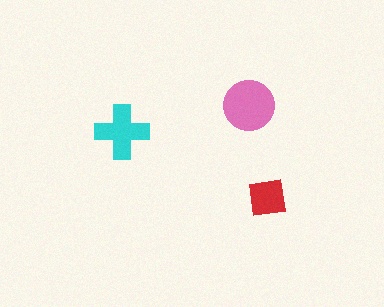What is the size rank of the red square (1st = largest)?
3rd.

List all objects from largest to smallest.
The pink circle, the cyan cross, the red square.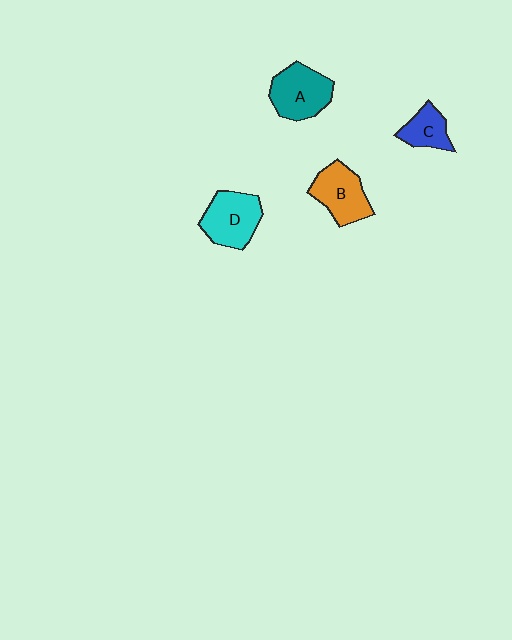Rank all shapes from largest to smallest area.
From largest to smallest: A (teal), D (cyan), B (orange), C (blue).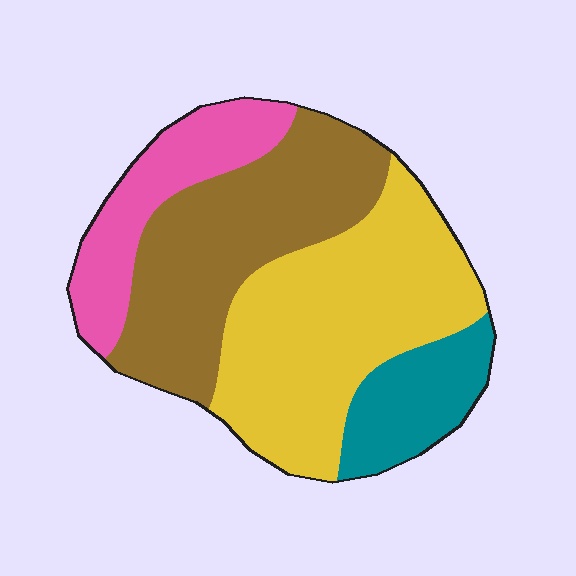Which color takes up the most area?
Yellow, at roughly 40%.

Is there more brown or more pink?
Brown.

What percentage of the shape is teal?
Teal covers around 15% of the shape.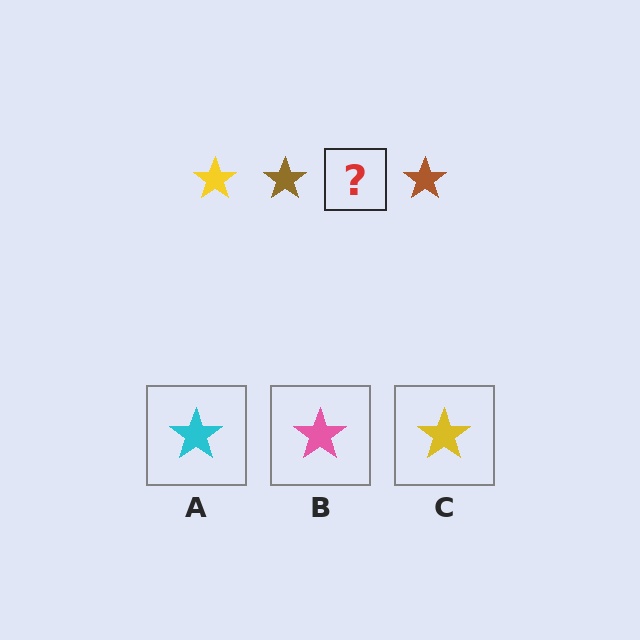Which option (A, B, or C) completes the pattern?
C.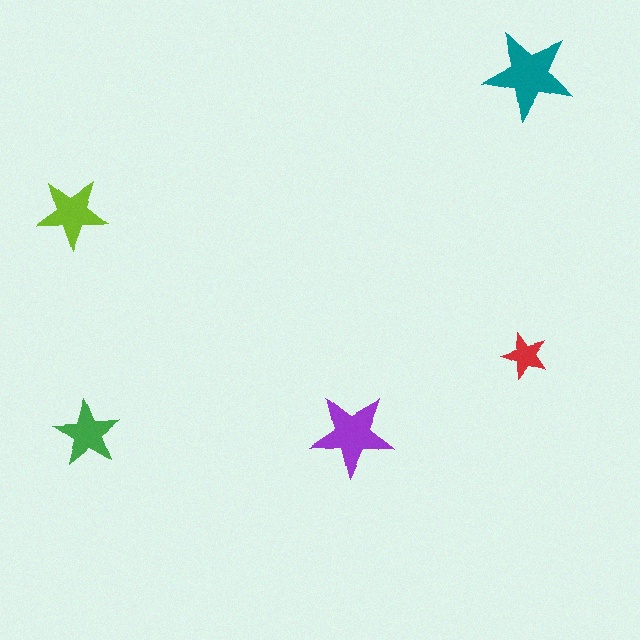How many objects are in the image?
There are 5 objects in the image.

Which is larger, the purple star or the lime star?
The purple one.